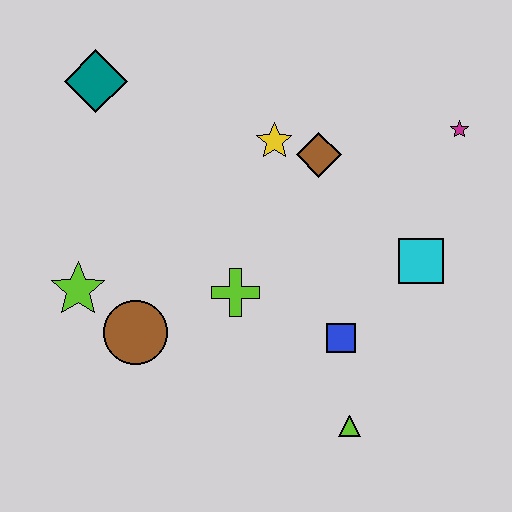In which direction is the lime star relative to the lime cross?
The lime star is to the left of the lime cross.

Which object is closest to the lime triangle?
The blue square is closest to the lime triangle.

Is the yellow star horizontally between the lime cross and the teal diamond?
No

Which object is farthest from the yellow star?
The lime triangle is farthest from the yellow star.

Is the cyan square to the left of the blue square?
No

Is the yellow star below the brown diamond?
No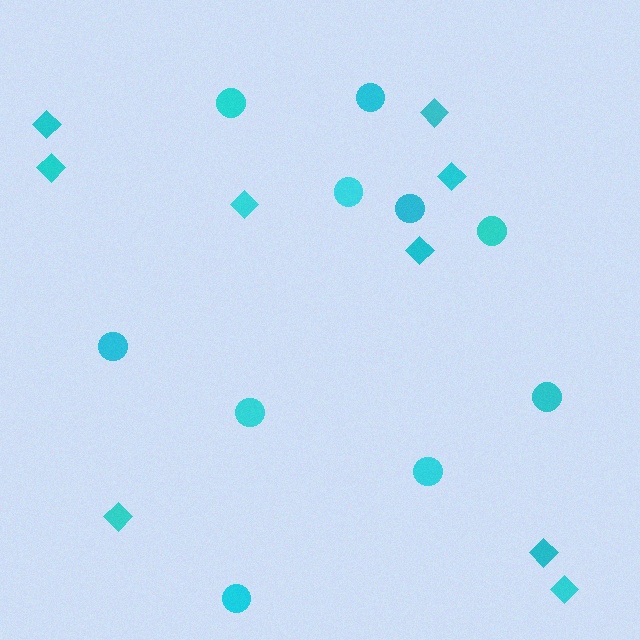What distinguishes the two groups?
There are 2 groups: one group of diamonds (9) and one group of circles (10).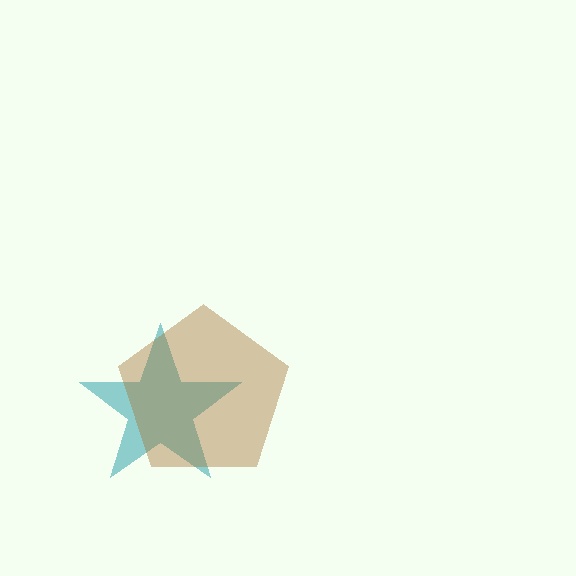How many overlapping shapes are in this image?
There are 2 overlapping shapes in the image.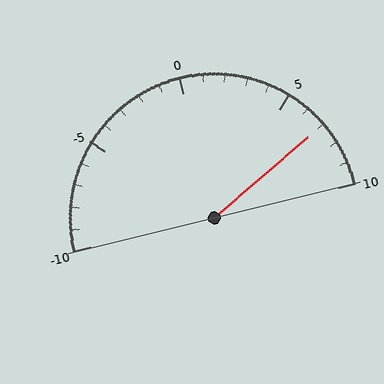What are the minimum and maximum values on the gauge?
The gauge ranges from -10 to 10.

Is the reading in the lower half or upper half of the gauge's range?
The reading is in the upper half of the range (-10 to 10).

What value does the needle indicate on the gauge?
The needle indicates approximately 7.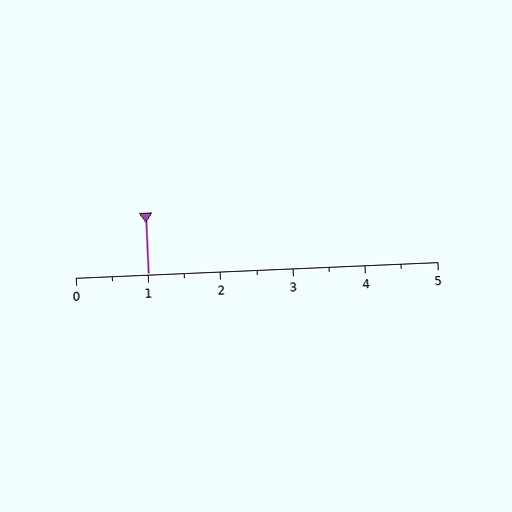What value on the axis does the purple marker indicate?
The marker indicates approximately 1.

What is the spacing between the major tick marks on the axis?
The major ticks are spaced 1 apart.